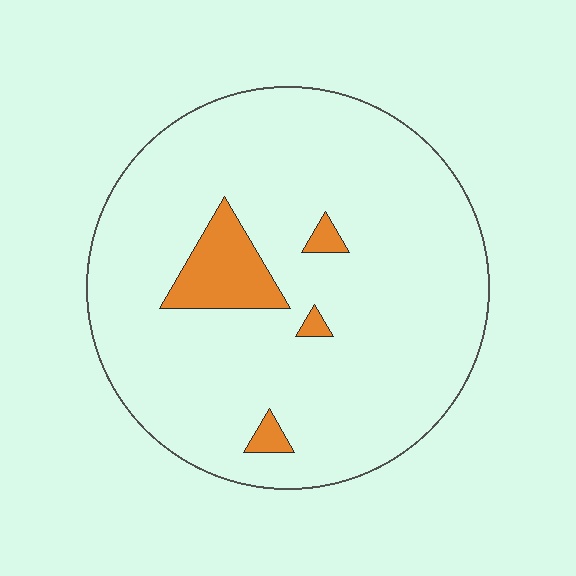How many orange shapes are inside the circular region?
4.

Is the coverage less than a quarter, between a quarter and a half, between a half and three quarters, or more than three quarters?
Less than a quarter.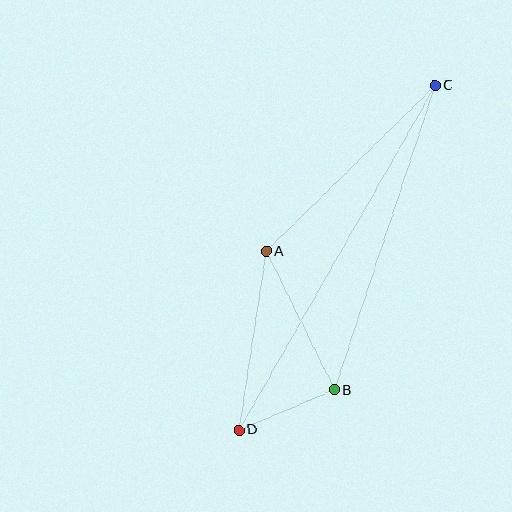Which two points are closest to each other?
Points B and D are closest to each other.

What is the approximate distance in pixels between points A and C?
The distance between A and C is approximately 237 pixels.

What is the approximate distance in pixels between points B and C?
The distance between B and C is approximately 321 pixels.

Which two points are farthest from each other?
Points C and D are farthest from each other.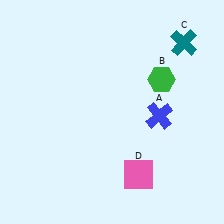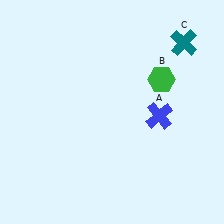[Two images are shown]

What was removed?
The pink square (D) was removed in Image 2.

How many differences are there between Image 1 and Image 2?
There is 1 difference between the two images.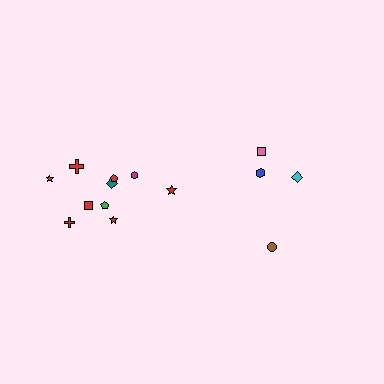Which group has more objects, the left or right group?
The left group.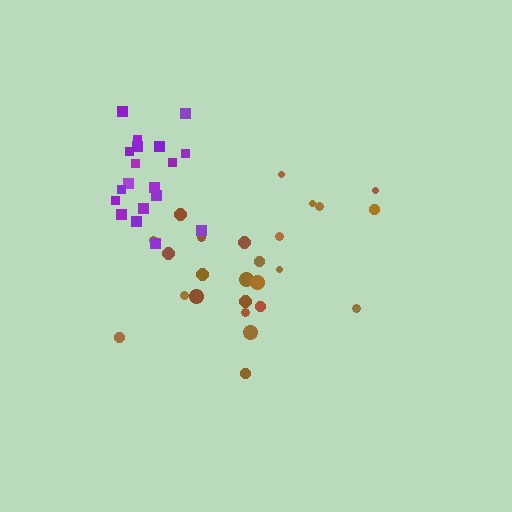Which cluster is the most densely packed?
Purple.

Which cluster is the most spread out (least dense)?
Brown.